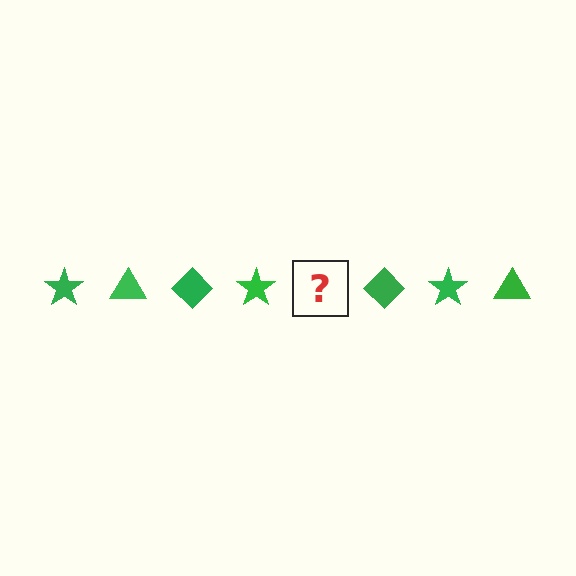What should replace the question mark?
The question mark should be replaced with a green triangle.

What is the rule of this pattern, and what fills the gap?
The rule is that the pattern cycles through star, triangle, diamond shapes in green. The gap should be filled with a green triangle.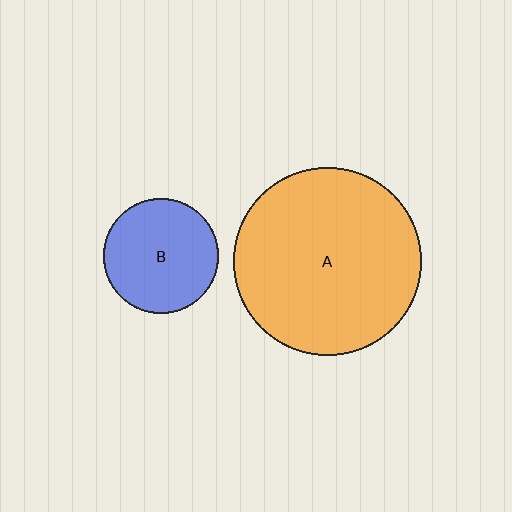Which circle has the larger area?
Circle A (orange).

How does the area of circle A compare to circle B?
Approximately 2.6 times.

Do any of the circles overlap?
No, none of the circles overlap.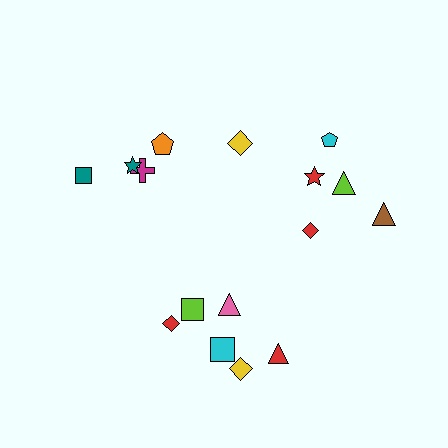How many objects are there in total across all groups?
There are 16 objects.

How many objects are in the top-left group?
There are 4 objects.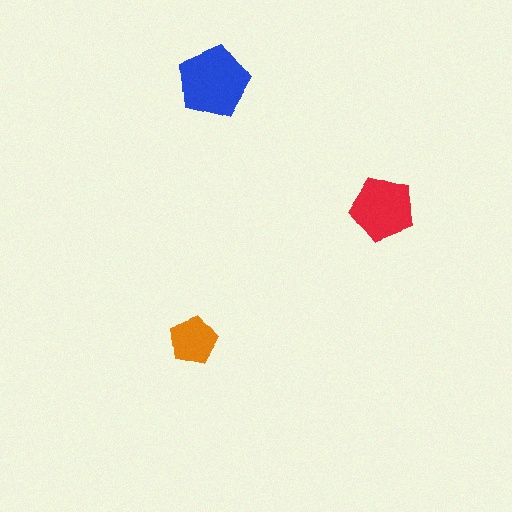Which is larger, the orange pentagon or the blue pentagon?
The blue one.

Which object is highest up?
The blue pentagon is topmost.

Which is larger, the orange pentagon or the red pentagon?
The red one.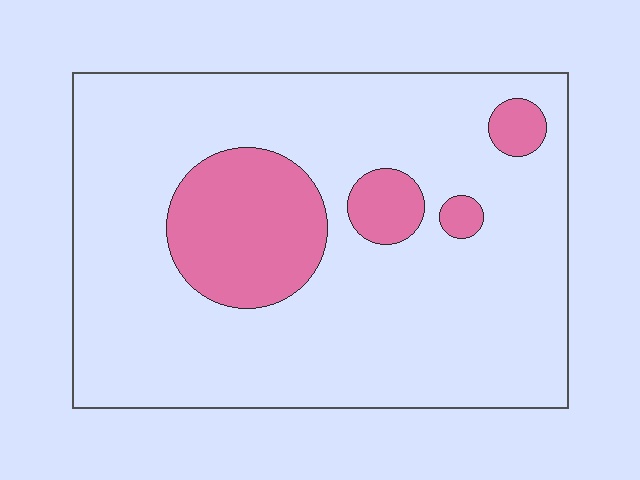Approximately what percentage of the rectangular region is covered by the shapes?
Approximately 20%.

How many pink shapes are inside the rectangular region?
4.